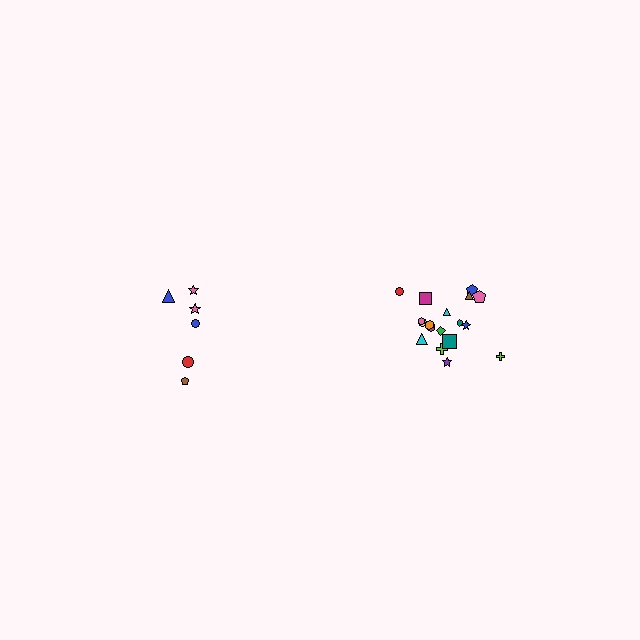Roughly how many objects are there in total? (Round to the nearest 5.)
Roughly 25 objects in total.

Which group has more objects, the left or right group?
The right group.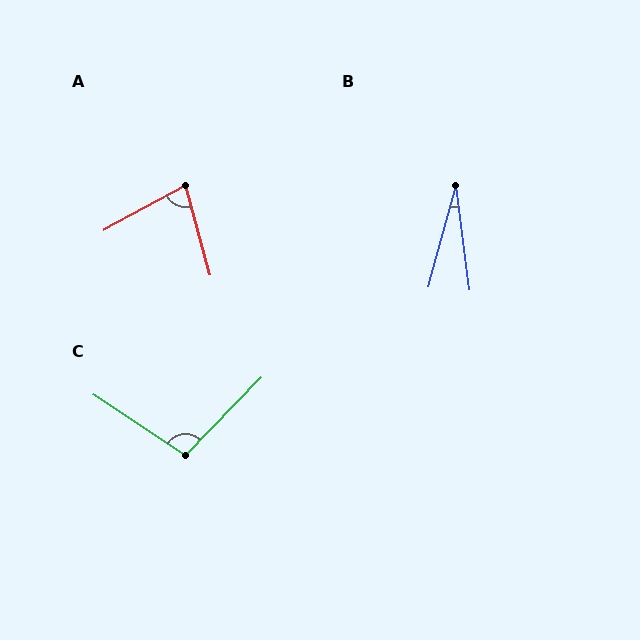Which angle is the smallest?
B, at approximately 23 degrees.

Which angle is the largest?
C, at approximately 101 degrees.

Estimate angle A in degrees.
Approximately 77 degrees.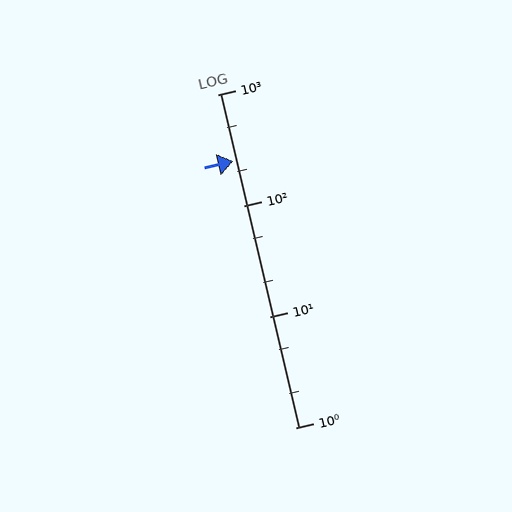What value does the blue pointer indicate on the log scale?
The pointer indicates approximately 250.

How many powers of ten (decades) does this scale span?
The scale spans 3 decades, from 1 to 1000.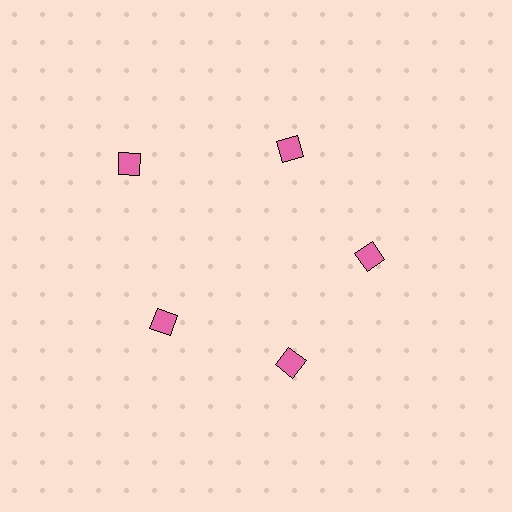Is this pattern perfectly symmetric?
No. The 5 pink diamonds are arranged in a ring, but one element near the 10 o'clock position is pushed outward from the center, breaking the 5-fold rotational symmetry.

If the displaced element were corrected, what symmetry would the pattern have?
It would have 5-fold rotational symmetry — the pattern would map onto itself every 72 degrees.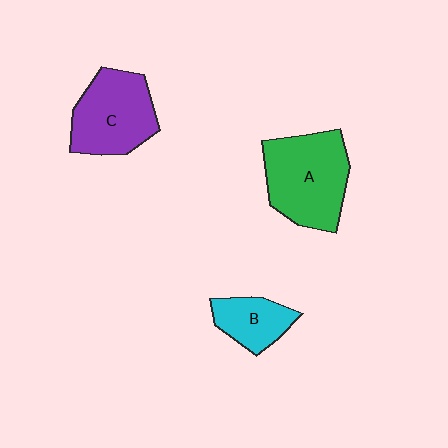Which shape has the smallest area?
Shape B (cyan).